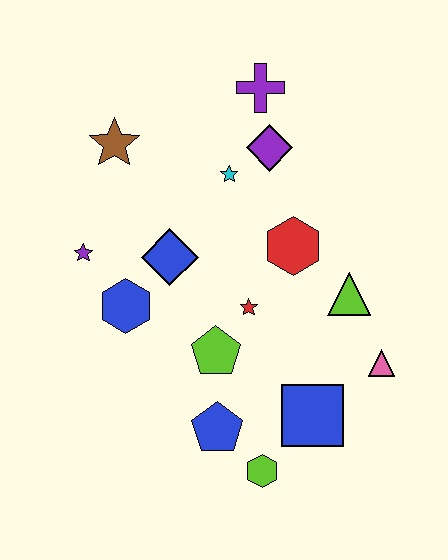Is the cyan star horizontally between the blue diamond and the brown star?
No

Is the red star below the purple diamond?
Yes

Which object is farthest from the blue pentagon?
The purple cross is farthest from the blue pentagon.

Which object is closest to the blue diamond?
The blue hexagon is closest to the blue diamond.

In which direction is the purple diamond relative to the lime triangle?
The purple diamond is above the lime triangle.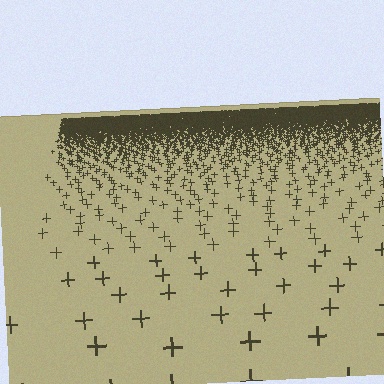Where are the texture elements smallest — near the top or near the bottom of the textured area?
Near the top.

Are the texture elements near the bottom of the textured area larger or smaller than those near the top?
Larger. Near the bottom, elements are closer to the viewer and appear at a bigger on-screen size.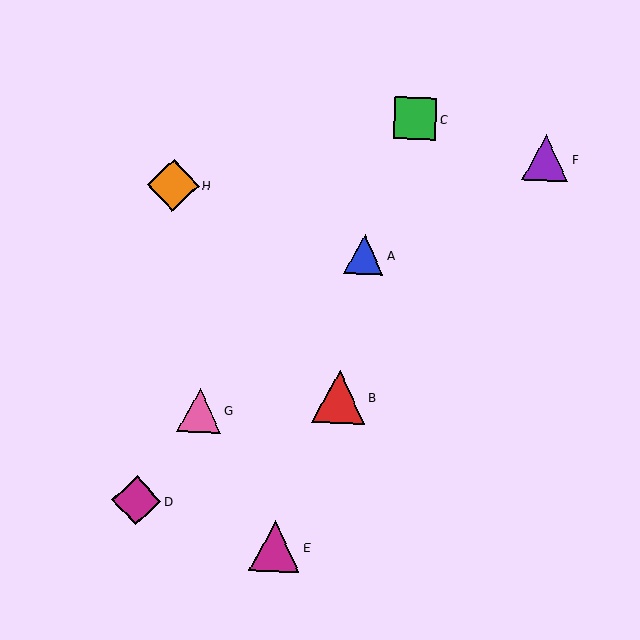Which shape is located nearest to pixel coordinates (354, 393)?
The red triangle (labeled B) at (339, 397) is nearest to that location.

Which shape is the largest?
The red triangle (labeled B) is the largest.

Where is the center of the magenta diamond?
The center of the magenta diamond is at (137, 501).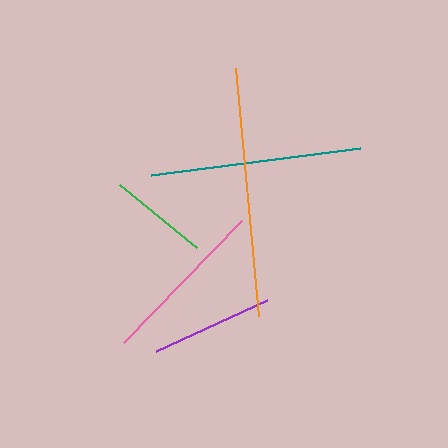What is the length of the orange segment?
The orange segment is approximately 249 pixels long.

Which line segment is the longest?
The orange line is the longest at approximately 249 pixels.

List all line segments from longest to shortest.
From longest to shortest: orange, teal, pink, purple, green.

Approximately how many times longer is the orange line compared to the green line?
The orange line is approximately 2.5 times the length of the green line.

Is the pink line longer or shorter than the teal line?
The teal line is longer than the pink line.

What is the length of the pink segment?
The pink segment is approximately 170 pixels long.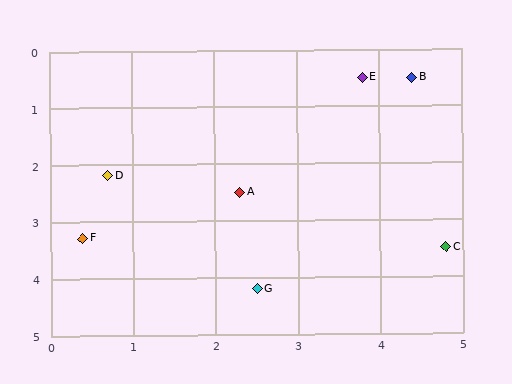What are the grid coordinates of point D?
Point D is at approximately (0.7, 2.2).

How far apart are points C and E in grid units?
Points C and E are about 3.2 grid units apart.